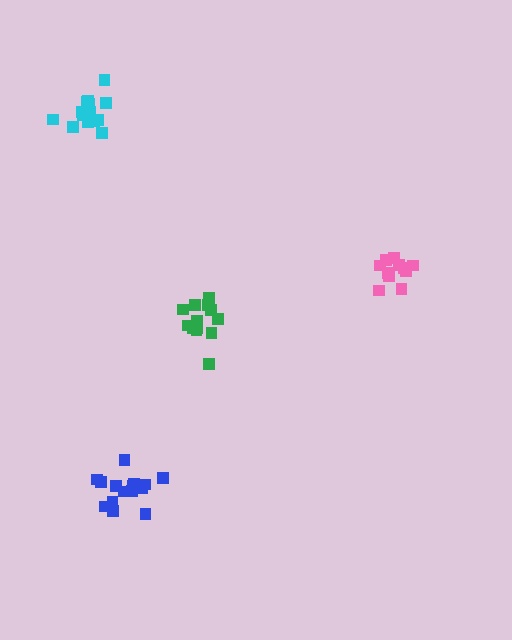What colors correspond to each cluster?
The clusters are colored: pink, cyan, blue, green.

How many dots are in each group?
Group 1: 11 dots, Group 2: 15 dots, Group 3: 15 dots, Group 4: 13 dots (54 total).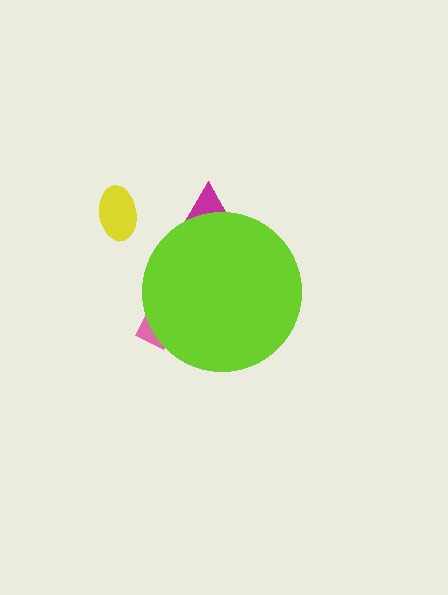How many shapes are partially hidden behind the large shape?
2 shapes are partially hidden.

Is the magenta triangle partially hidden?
Yes, the magenta triangle is partially hidden behind the lime circle.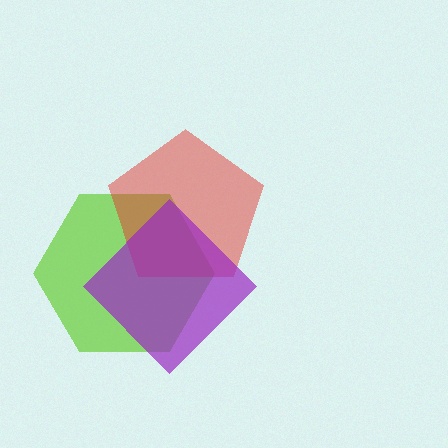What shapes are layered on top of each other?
The layered shapes are: a lime hexagon, a red pentagon, a purple diamond.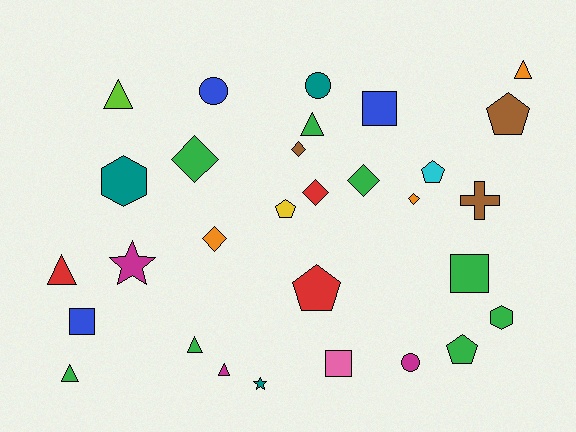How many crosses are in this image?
There is 1 cross.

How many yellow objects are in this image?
There is 1 yellow object.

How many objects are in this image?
There are 30 objects.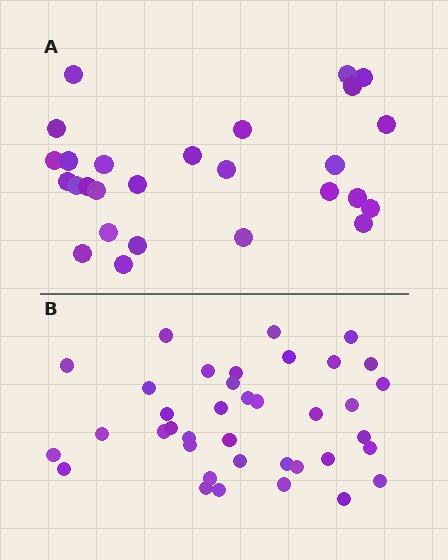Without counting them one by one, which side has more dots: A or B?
Region B (the bottom region) has more dots.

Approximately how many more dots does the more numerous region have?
Region B has roughly 12 or so more dots than region A.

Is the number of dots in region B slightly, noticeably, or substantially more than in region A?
Region B has noticeably more, but not dramatically so. The ratio is roughly 1.4 to 1.